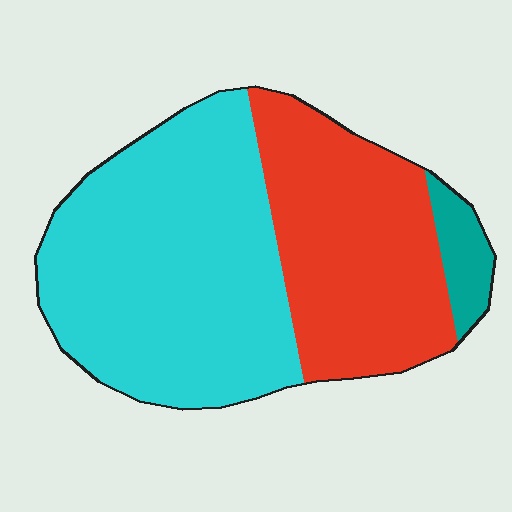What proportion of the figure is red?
Red covers about 40% of the figure.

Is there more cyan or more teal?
Cyan.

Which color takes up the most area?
Cyan, at roughly 55%.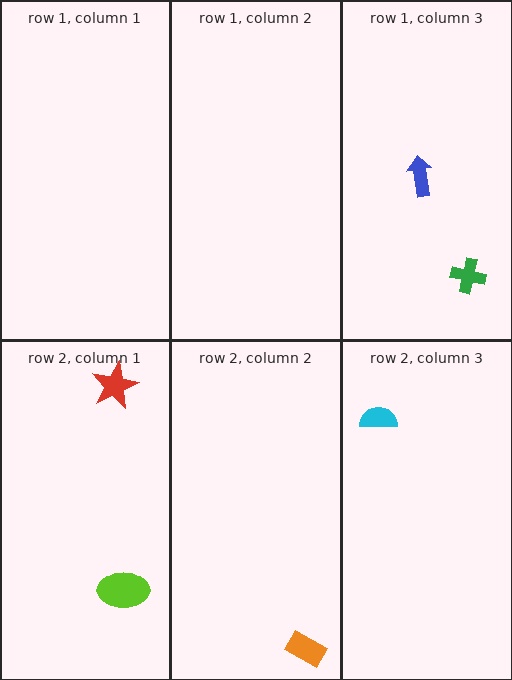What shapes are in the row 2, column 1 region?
The lime ellipse, the red star.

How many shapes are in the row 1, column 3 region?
2.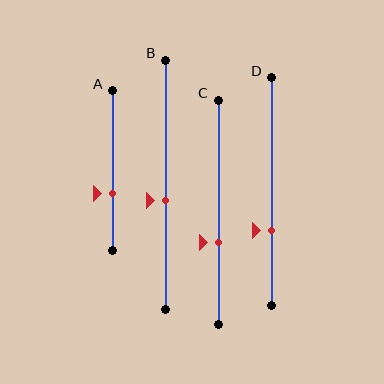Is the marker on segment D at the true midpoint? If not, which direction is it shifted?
No, the marker on segment D is shifted downward by about 17% of the segment length.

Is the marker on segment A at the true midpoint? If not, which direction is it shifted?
No, the marker on segment A is shifted downward by about 14% of the segment length.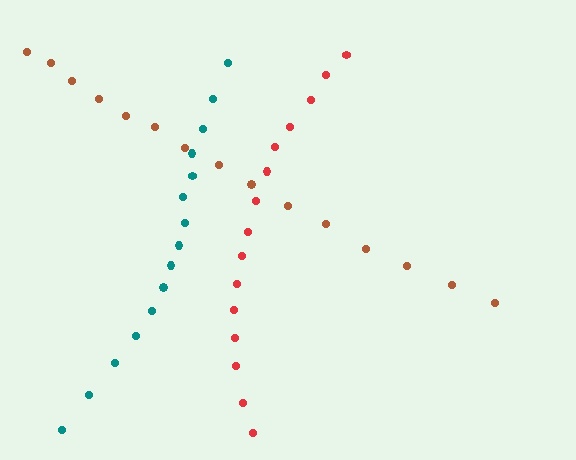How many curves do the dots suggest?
There are 3 distinct paths.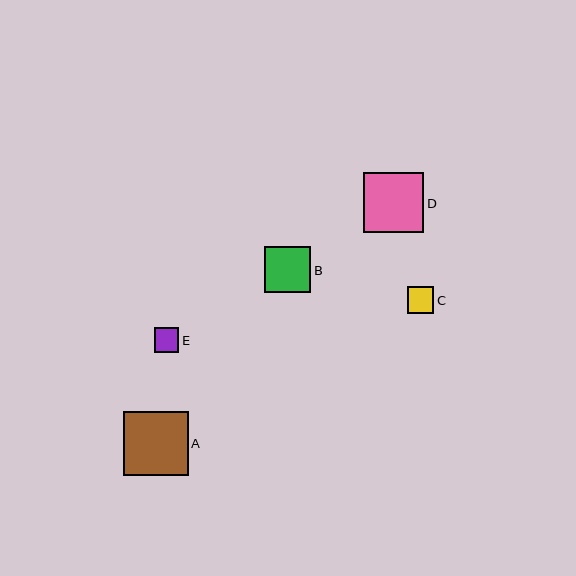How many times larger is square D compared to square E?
Square D is approximately 2.4 times the size of square E.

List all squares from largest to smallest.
From largest to smallest: A, D, B, C, E.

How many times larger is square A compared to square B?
Square A is approximately 1.4 times the size of square B.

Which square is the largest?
Square A is the largest with a size of approximately 64 pixels.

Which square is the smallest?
Square E is the smallest with a size of approximately 24 pixels.